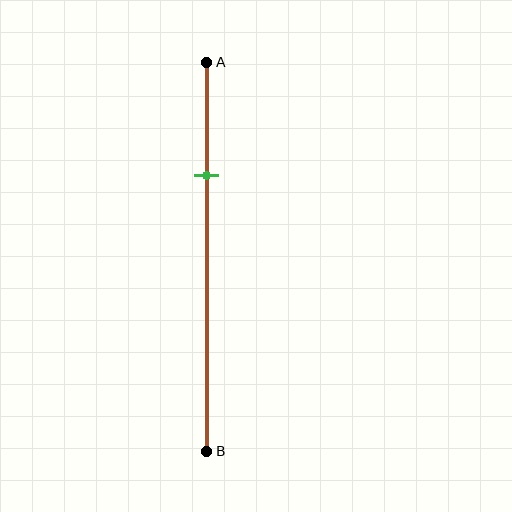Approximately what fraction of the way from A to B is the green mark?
The green mark is approximately 30% of the way from A to B.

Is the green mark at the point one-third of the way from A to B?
No, the mark is at about 30% from A, not at the 33% one-third point.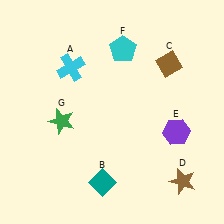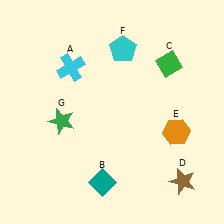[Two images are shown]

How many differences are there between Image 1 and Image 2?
There are 2 differences between the two images.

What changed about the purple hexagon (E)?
In Image 1, E is purple. In Image 2, it changed to orange.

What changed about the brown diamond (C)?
In Image 1, C is brown. In Image 2, it changed to green.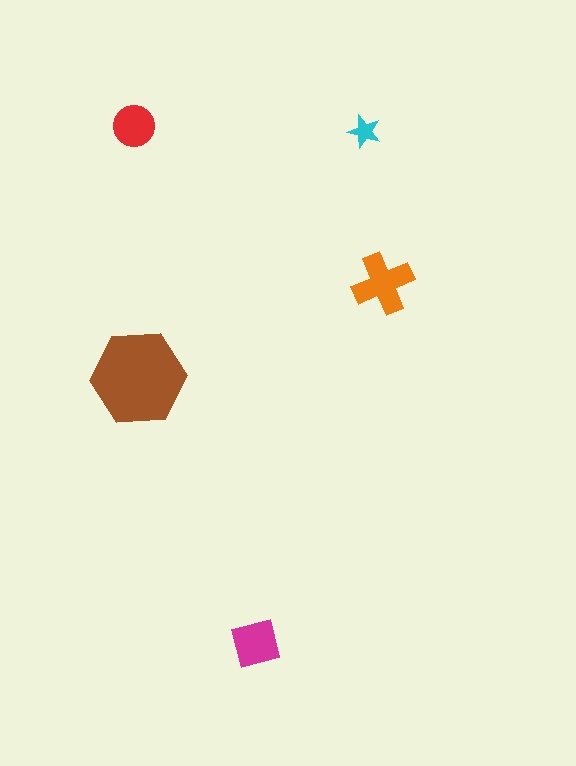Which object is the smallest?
The cyan star.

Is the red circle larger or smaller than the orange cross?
Smaller.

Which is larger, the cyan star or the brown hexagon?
The brown hexagon.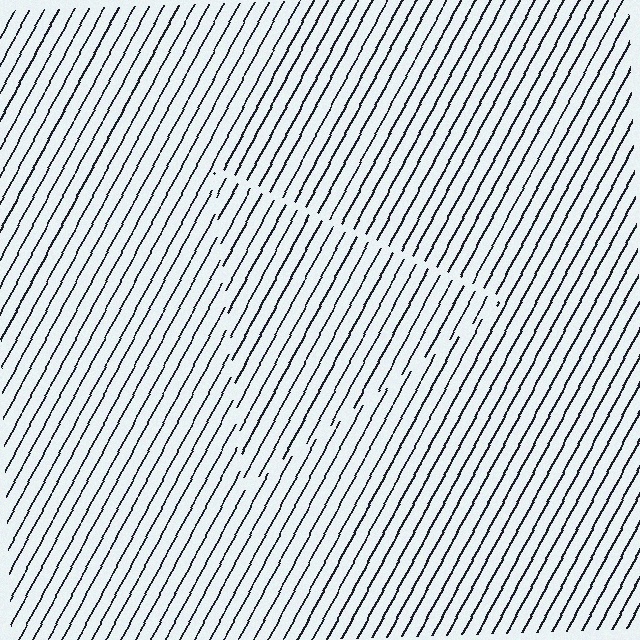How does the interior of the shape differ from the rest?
The interior of the shape contains the same grating, shifted by half a period — the contour is defined by the phase discontinuity where line-ends from the inner and outer gratings abut.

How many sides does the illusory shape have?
3 sides — the line-ends trace a triangle.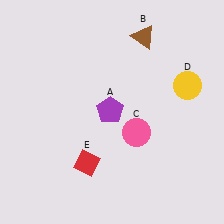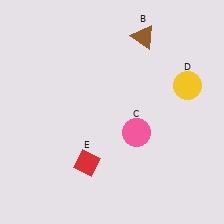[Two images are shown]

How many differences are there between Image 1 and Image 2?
There is 1 difference between the two images.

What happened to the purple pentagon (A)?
The purple pentagon (A) was removed in Image 2. It was in the top-left area of Image 1.